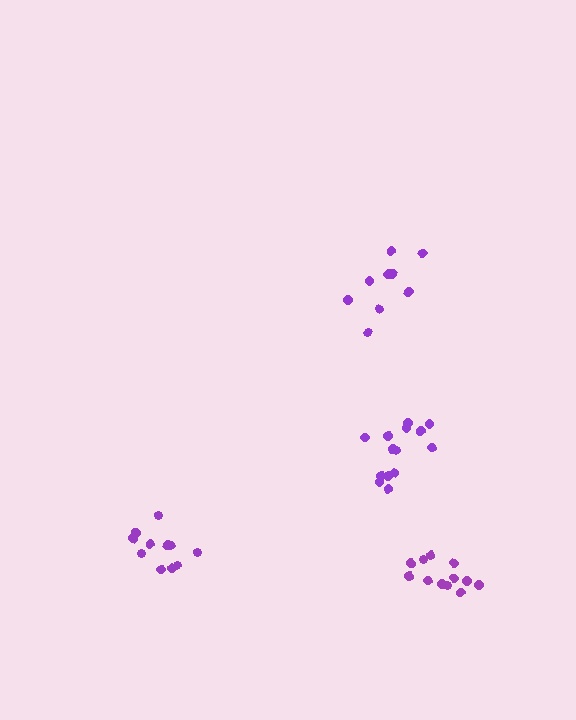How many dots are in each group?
Group 1: 11 dots, Group 2: 14 dots, Group 3: 10 dots, Group 4: 12 dots (47 total).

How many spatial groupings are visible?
There are 4 spatial groupings.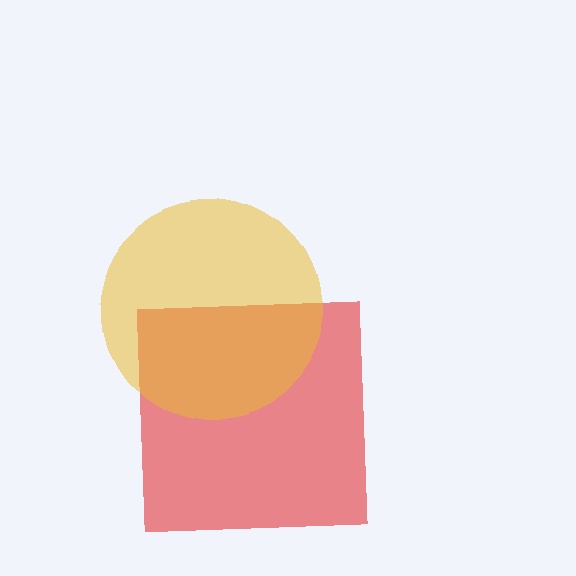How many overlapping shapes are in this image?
There are 2 overlapping shapes in the image.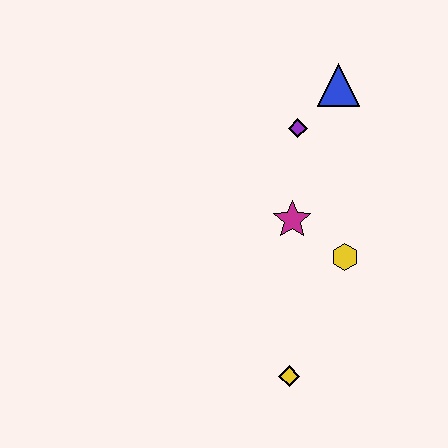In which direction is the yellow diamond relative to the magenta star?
The yellow diamond is below the magenta star.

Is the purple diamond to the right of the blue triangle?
No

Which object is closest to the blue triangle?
The purple diamond is closest to the blue triangle.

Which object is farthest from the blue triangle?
The yellow diamond is farthest from the blue triangle.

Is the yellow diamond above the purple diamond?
No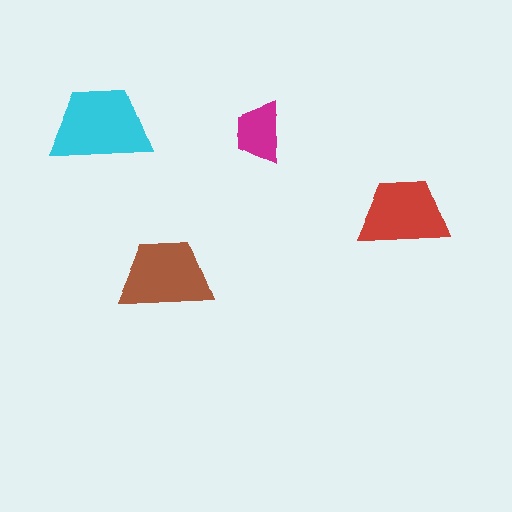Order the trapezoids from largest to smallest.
the cyan one, the brown one, the red one, the magenta one.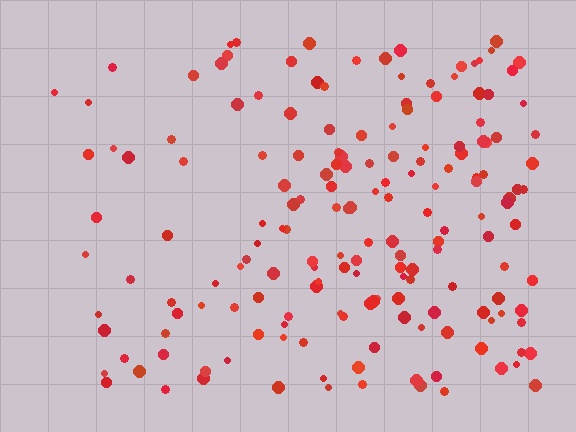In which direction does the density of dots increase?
From left to right, with the right side densest.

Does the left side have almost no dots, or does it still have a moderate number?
Still a moderate number, just noticeably fewer than the right.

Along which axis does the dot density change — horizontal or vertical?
Horizontal.